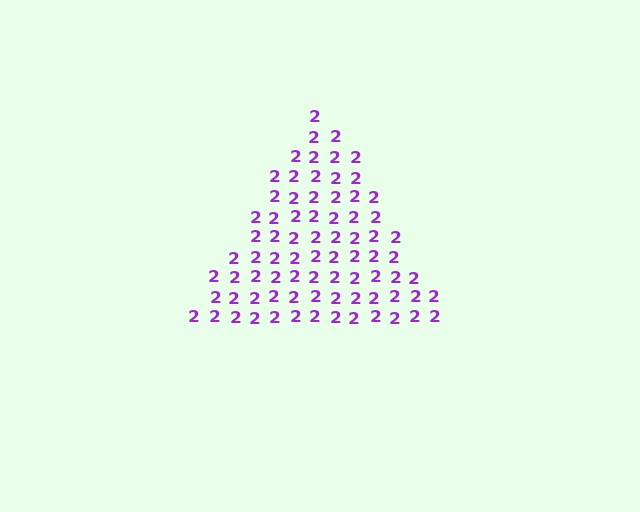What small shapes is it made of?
It is made of small digit 2's.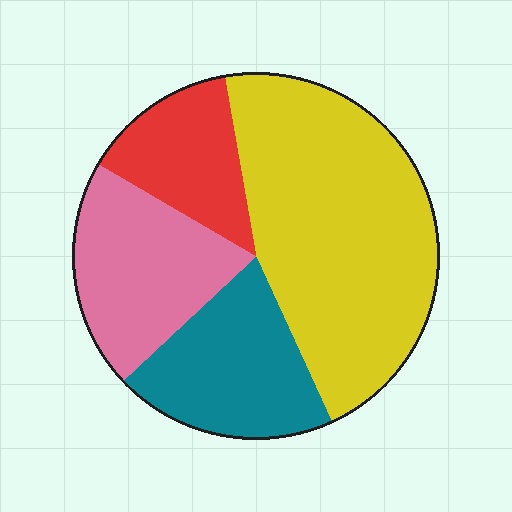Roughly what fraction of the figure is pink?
Pink covers roughly 20% of the figure.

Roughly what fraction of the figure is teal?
Teal covers around 20% of the figure.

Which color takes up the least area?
Red, at roughly 15%.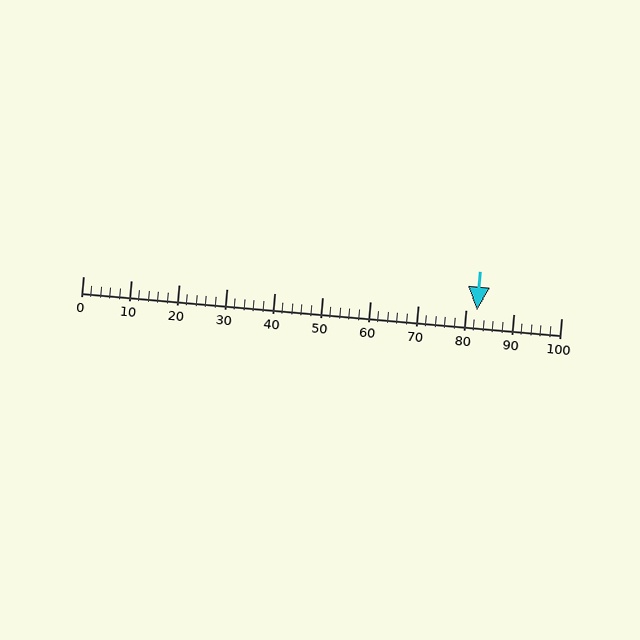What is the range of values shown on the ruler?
The ruler shows values from 0 to 100.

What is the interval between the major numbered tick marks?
The major tick marks are spaced 10 units apart.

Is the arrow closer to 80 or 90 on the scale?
The arrow is closer to 80.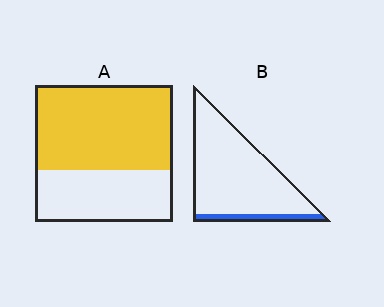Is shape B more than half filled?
No.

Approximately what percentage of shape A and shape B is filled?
A is approximately 60% and B is approximately 10%.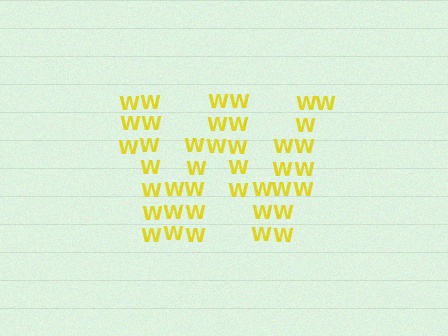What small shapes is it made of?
It is made of small letter W's.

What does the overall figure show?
The overall figure shows the letter W.